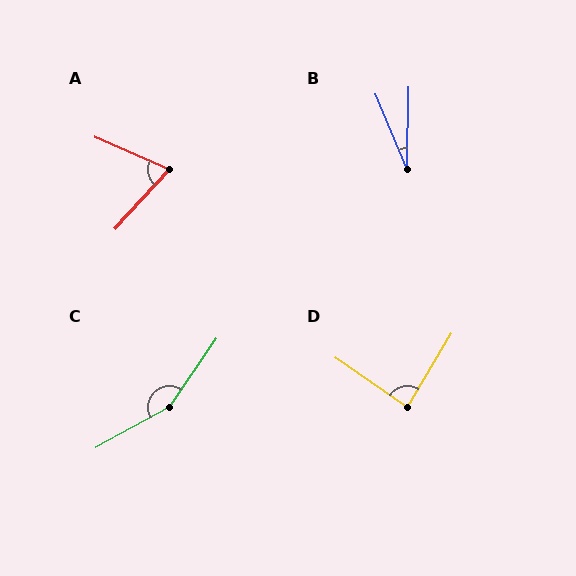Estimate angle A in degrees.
Approximately 71 degrees.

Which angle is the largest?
C, at approximately 153 degrees.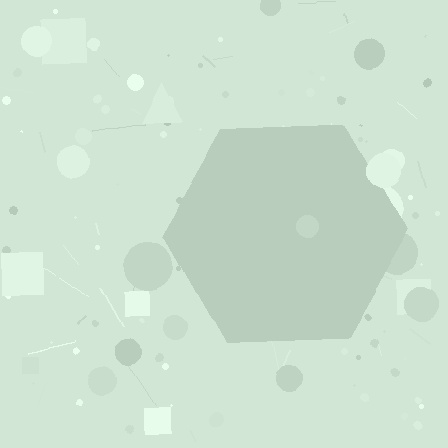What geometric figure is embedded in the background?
A hexagon is embedded in the background.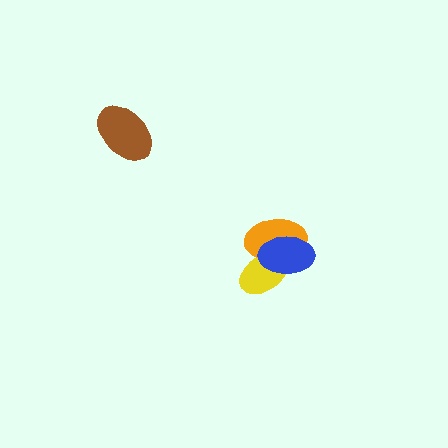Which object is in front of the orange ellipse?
The blue ellipse is in front of the orange ellipse.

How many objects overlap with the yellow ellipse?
2 objects overlap with the yellow ellipse.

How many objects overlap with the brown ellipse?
0 objects overlap with the brown ellipse.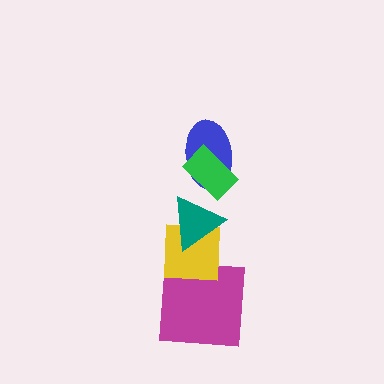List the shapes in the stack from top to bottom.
From top to bottom: the green rectangle, the blue ellipse, the teal triangle, the yellow square, the magenta square.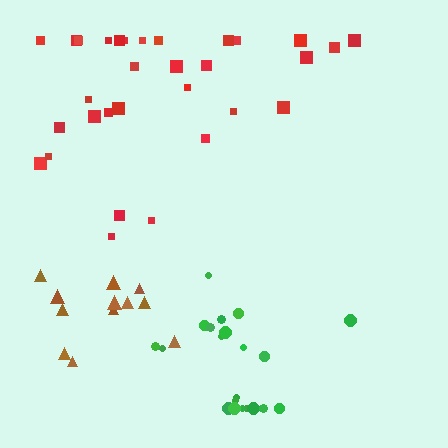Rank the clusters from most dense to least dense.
brown, green, red.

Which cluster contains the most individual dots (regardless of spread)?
Red (31).